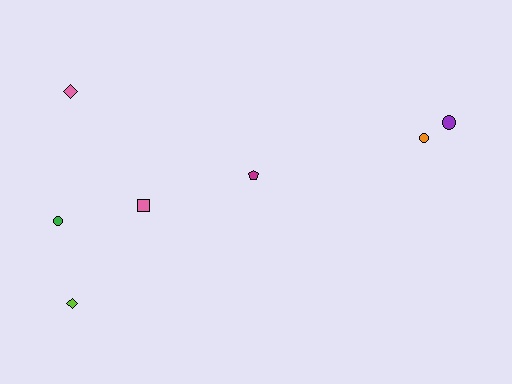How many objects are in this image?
There are 7 objects.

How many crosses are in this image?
There are no crosses.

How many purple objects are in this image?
There is 1 purple object.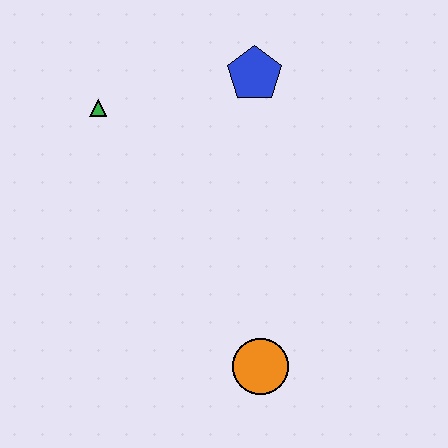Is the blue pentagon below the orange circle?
No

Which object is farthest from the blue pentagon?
The orange circle is farthest from the blue pentagon.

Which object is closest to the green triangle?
The blue pentagon is closest to the green triangle.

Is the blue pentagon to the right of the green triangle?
Yes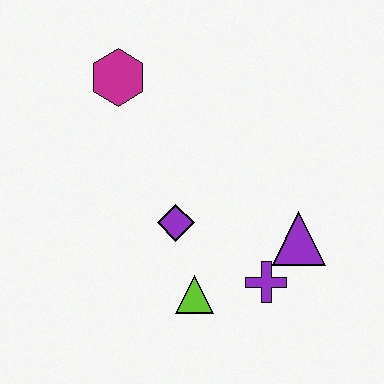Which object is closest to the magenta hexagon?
The purple diamond is closest to the magenta hexagon.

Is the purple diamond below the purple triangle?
No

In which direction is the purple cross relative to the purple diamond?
The purple cross is to the right of the purple diamond.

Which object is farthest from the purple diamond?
The magenta hexagon is farthest from the purple diamond.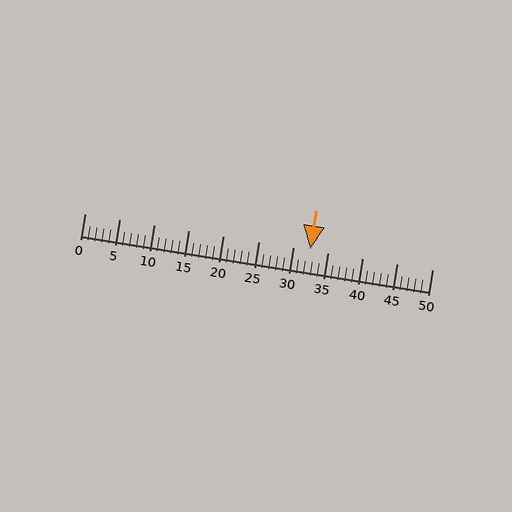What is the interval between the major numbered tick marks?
The major tick marks are spaced 5 units apart.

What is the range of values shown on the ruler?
The ruler shows values from 0 to 50.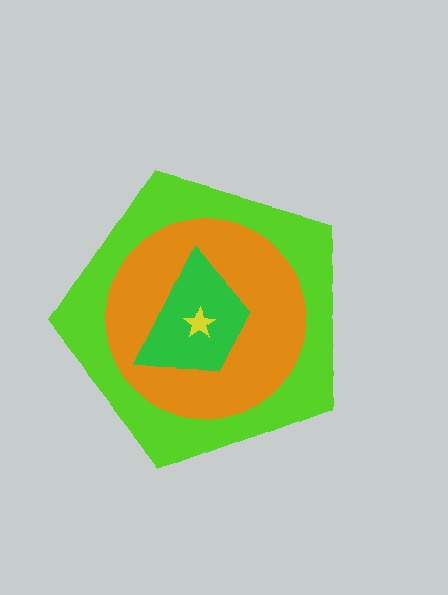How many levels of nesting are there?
4.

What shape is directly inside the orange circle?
The green trapezoid.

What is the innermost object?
The yellow star.